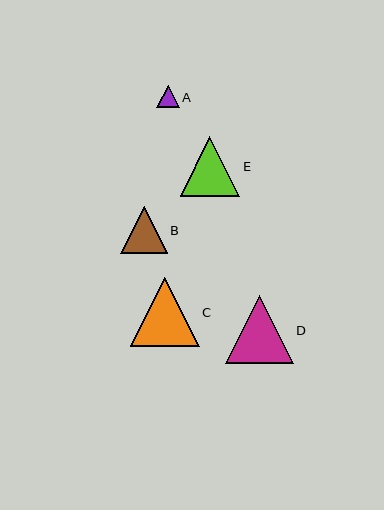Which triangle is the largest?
Triangle C is the largest with a size of approximately 69 pixels.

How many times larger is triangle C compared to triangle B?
Triangle C is approximately 1.5 times the size of triangle B.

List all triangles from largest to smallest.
From largest to smallest: C, D, E, B, A.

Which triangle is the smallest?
Triangle A is the smallest with a size of approximately 23 pixels.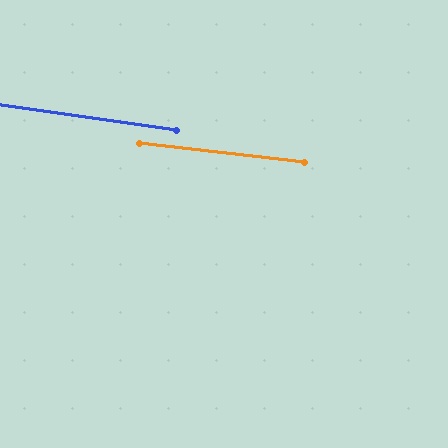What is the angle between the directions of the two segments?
Approximately 2 degrees.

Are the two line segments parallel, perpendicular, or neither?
Parallel — their directions differ by only 1.9°.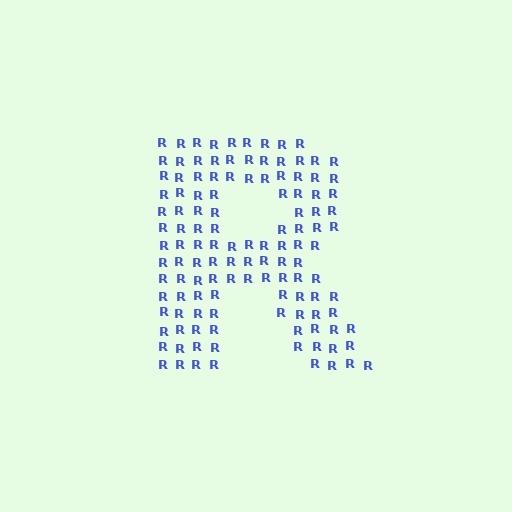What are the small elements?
The small elements are letter R's.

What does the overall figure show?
The overall figure shows the letter R.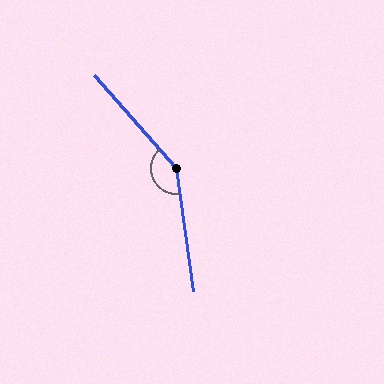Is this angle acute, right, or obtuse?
It is obtuse.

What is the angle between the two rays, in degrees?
Approximately 147 degrees.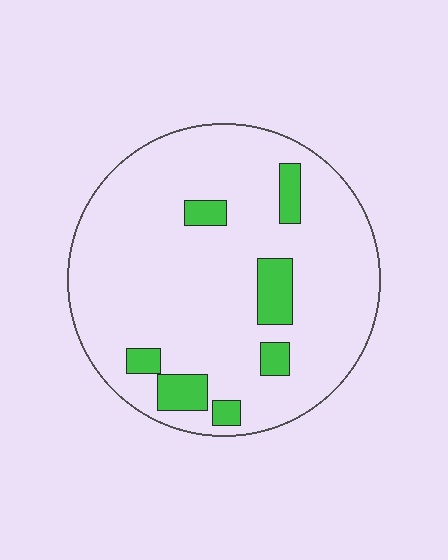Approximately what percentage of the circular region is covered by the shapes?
Approximately 10%.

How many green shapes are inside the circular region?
7.